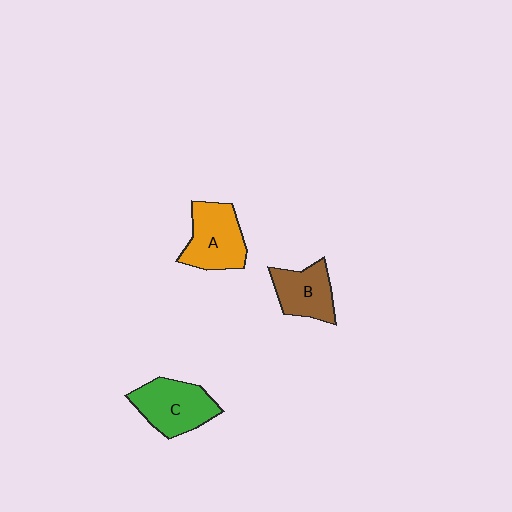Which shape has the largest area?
Shape C (green).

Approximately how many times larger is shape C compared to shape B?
Approximately 1.3 times.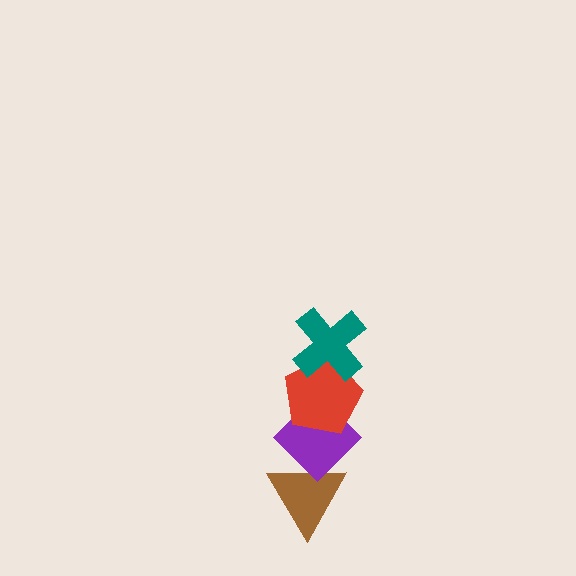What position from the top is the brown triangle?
The brown triangle is 4th from the top.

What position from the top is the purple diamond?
The purple diamond is 3rd from the top.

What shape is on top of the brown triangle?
The purple diamond is on top of the brown triangle.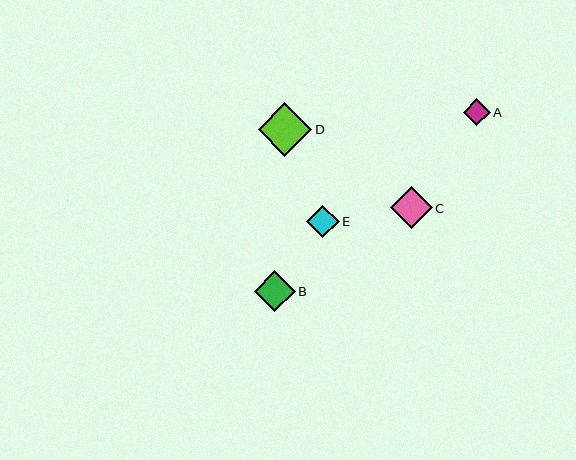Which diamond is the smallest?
Diamond A is the smallest with a size of approximately 27 pixels.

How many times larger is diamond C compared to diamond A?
Diamond C is approximately 1.6 times the size of diamond A.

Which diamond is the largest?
Diamond D is the largest with a size of approximately 54 pixels.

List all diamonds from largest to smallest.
From largest to smallest: D, C, B, E, A.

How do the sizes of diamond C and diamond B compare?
Diamond C and diamond B are approximately the same size.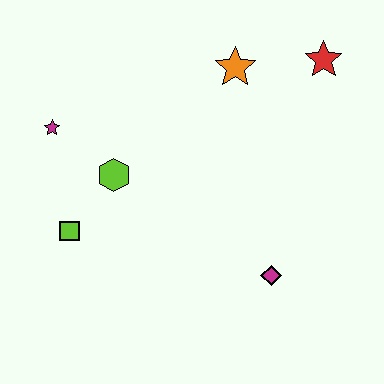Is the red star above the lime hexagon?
Yes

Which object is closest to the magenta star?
The lime hexagon is closest to the magenta star.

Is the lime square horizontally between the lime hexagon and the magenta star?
Yes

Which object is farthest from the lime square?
The red star is farthest from the lime square.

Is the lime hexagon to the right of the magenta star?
Yes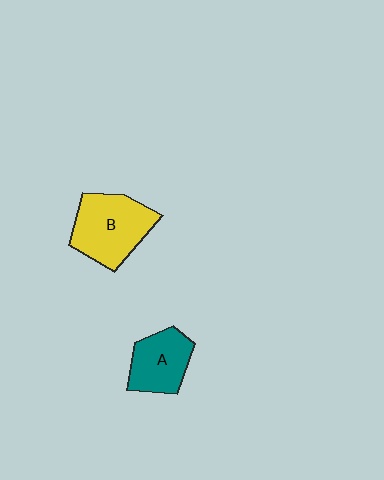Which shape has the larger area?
Shape B (yellow).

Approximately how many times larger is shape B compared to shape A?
Approximately 1.4 times.